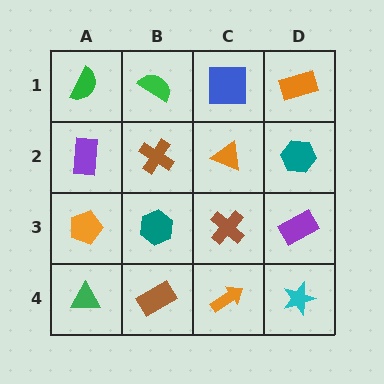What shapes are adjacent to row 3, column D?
A teal hexagon (row 2, column D), a cyan star (row 4, column D), a brown cross (row 3, column C).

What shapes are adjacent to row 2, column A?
A green semicircle (row 1, column A), an orange pentagon (row 3, column A), a brown cross (row 2, column B).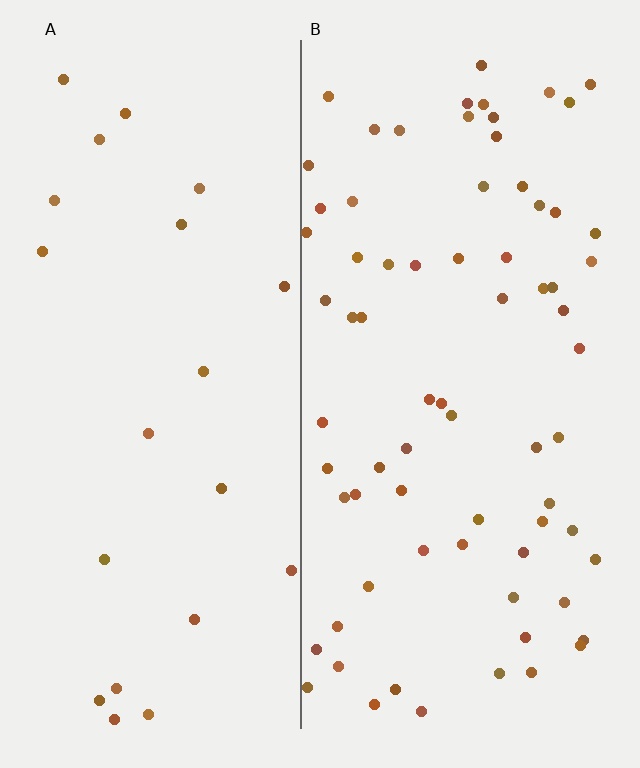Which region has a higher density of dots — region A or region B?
B (the right).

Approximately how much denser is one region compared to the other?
Approximately 3.4× — region B over region A.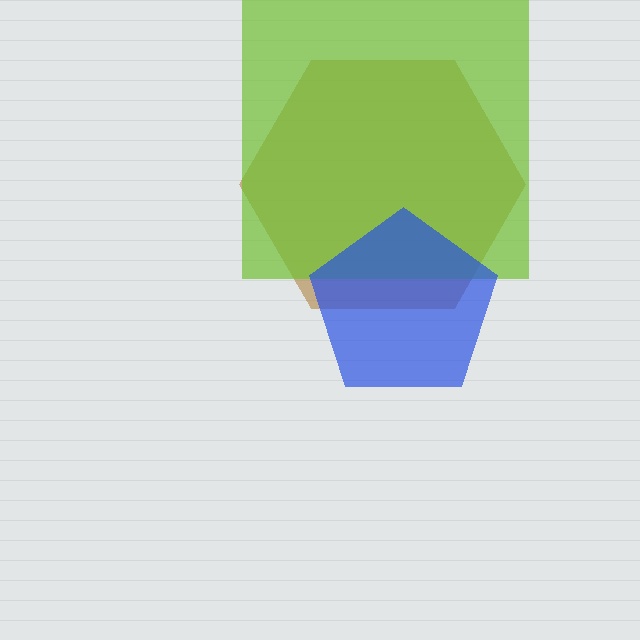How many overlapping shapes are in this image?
There are 3 overlapping shapes in the image.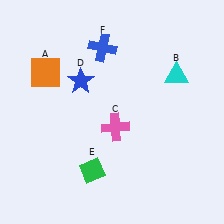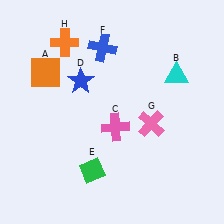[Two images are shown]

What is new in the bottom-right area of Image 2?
A pink cross (G) was added in the bottom-right area of Image 2.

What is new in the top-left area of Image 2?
An orange cross (H) was added in the top-left area of Image 2.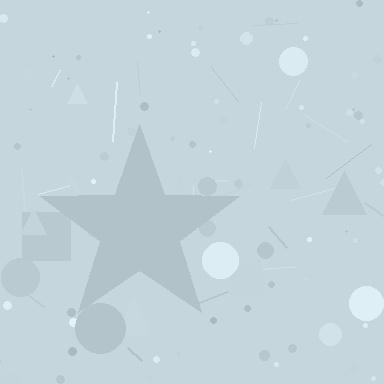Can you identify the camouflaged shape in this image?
The camouflaged shape is a star.